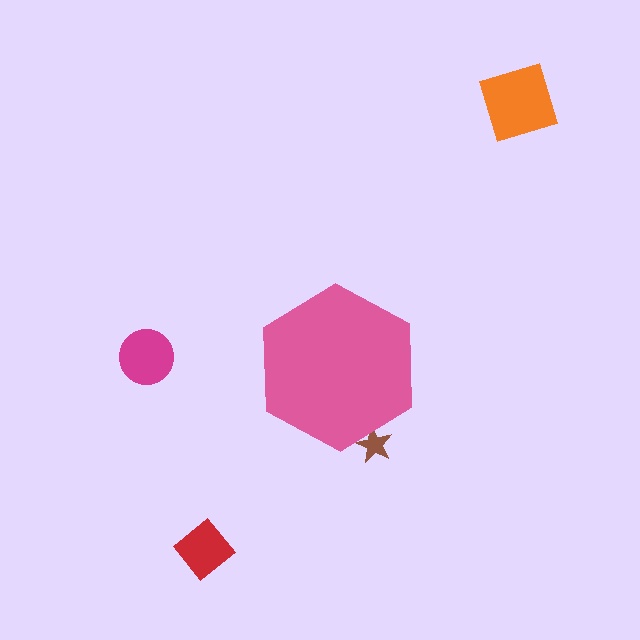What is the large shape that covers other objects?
A pink hexagon.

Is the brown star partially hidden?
Yes, the brown star is partially hidden behind the pink hexagon.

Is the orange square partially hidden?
No, the orange square is fully visible.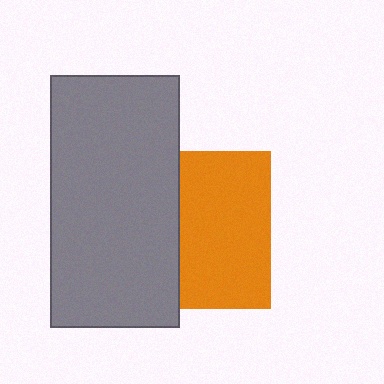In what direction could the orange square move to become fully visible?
The orange square could move right. That would shift it out from behind the gray rectangle entirely.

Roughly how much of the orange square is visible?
About half of it is visible (roughly 58%).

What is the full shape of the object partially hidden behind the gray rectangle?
The partially hidden object is an orange square.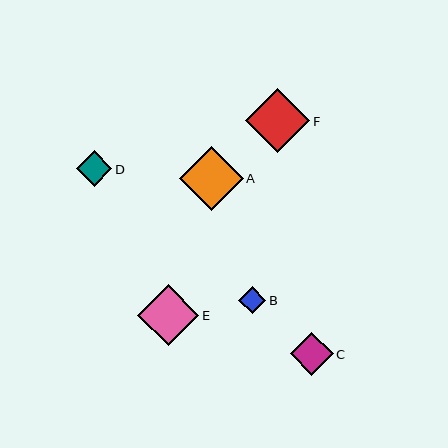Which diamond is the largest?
Diamond F is the largest with a size of approximately 64 pixels.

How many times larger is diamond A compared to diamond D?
Diamond A is approximately 1.8 times the size of diamond D.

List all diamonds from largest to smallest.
From largest to smallest: F, A, E, C, D, B.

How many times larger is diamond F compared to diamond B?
Diamond F is approximately 2.4 times the size of diamond B.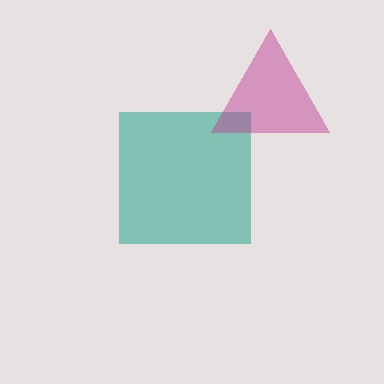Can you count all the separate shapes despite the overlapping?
Yes, there are 2 separate shapes.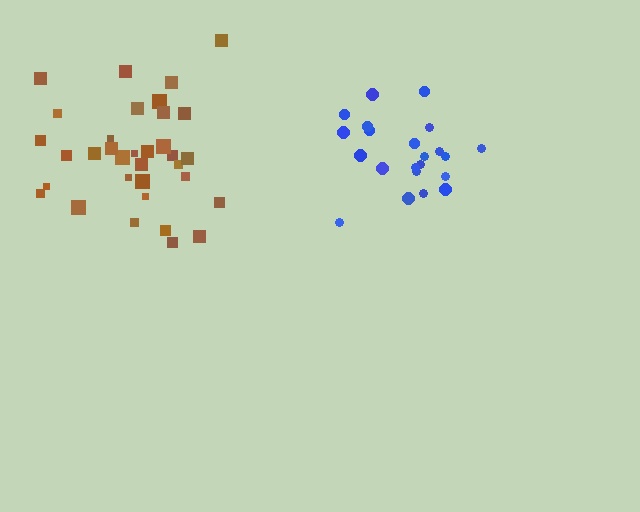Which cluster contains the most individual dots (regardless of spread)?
Brown (34).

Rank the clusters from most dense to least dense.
blue, brown.